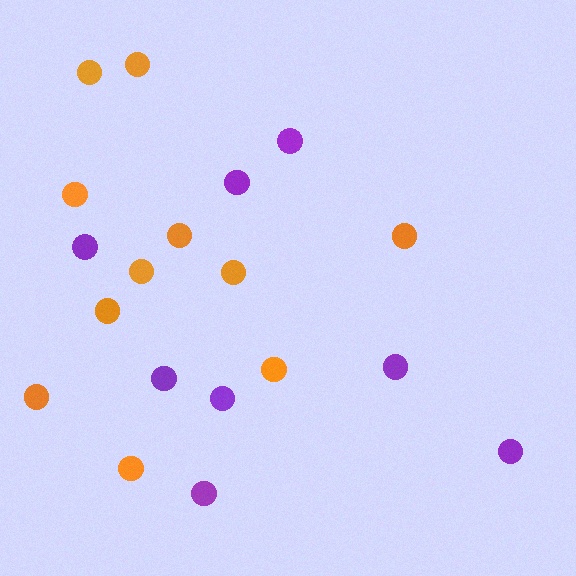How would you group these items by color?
There are 2 groups: one group of purple circles (8) and one group of orange circles (11).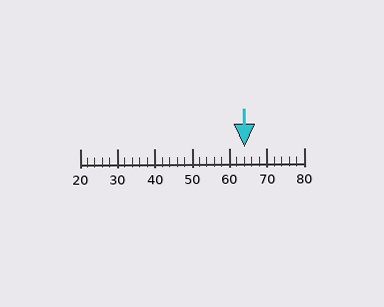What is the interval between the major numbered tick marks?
The major tick marks are spaced 10 units apart.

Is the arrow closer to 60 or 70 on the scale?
The arrow is closer to 60.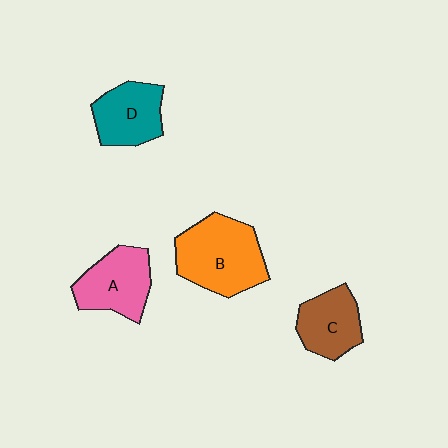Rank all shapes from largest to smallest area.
From largest to smallest: B (orange), A (pink), D (teal), C (brown).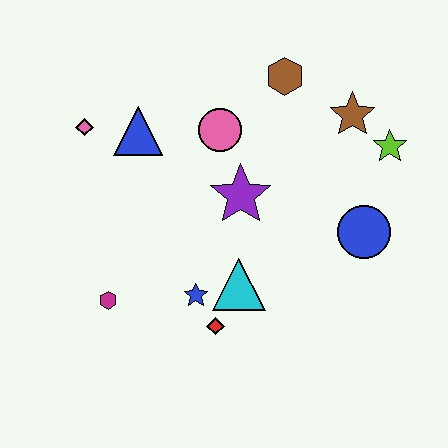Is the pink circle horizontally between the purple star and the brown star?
No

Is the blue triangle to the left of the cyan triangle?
Yes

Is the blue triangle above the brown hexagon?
No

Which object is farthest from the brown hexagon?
The magenta hexagon is farthest from the brown hexagon.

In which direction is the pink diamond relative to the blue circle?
The pink diamond is to the left of the blue circle.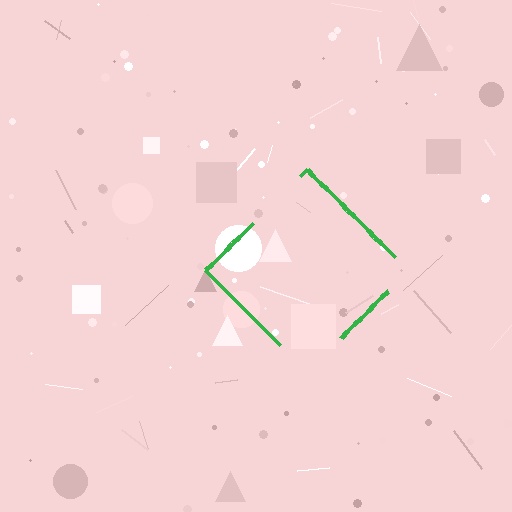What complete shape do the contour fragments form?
The contour fragments form a diamond.